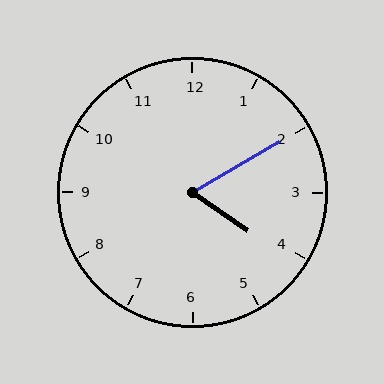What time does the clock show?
4:10.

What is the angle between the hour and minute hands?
Approximately 65 degrees.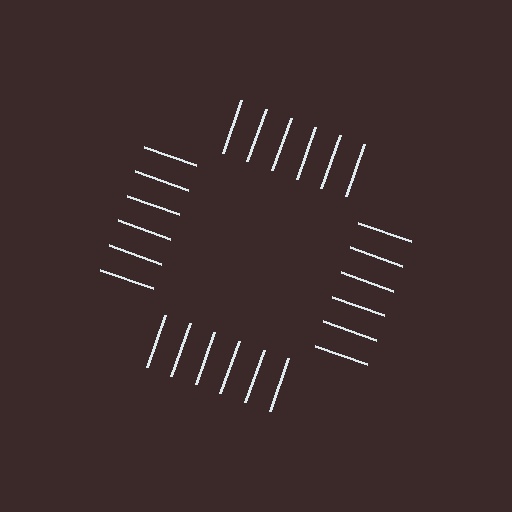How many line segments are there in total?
24 — 6 along each of the 4 edges.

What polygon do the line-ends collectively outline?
An illusory square — the line segments terminate on its edges but no continuous stroke is drawn.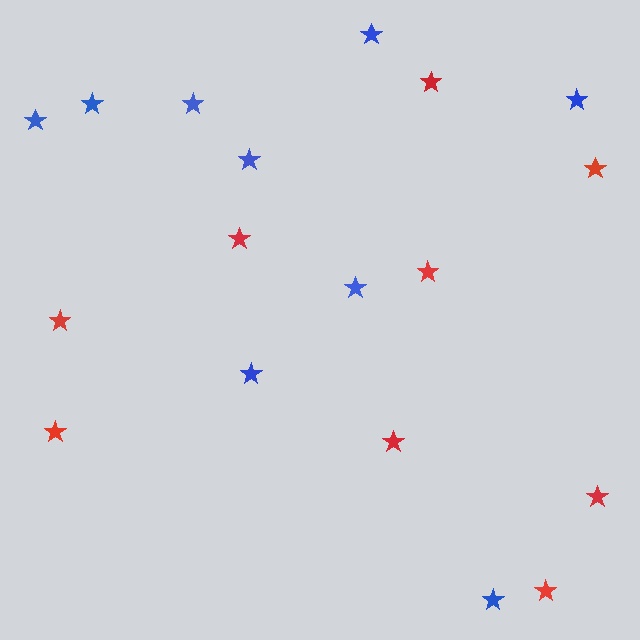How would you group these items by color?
There are 2 groups: one group of blue stars (9) and one group of red stars (9).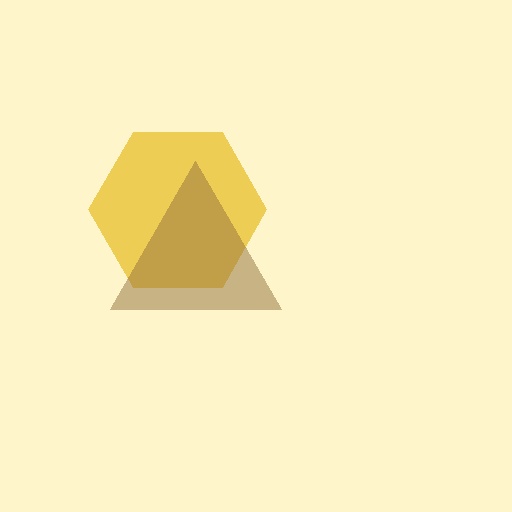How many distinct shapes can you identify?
There are 2 distinct shapes: a yellow hexagon, a brown triangle.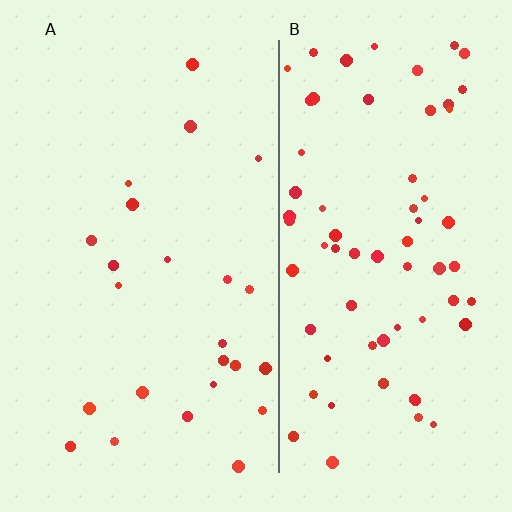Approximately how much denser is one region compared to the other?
Approximately 2.9× — region B over region A.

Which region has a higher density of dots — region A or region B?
B (the right).